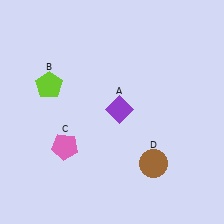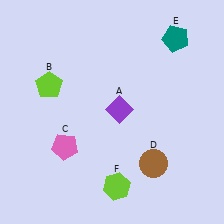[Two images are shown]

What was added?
A teal pentagon (E), a lime hexagon (F) were added in Image 2.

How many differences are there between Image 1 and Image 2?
There are 2 differences between the two images.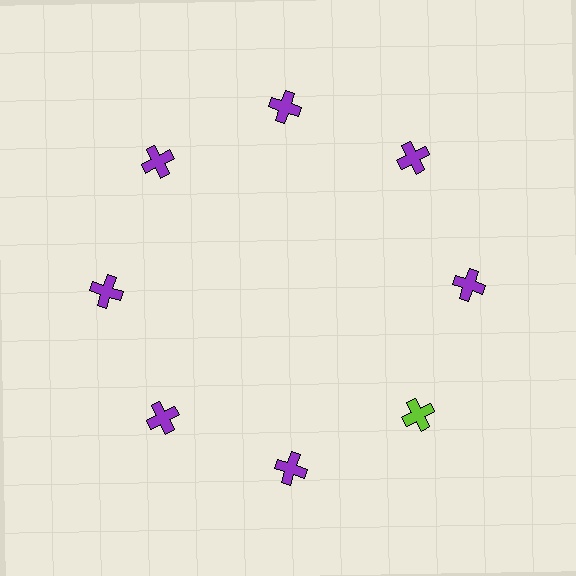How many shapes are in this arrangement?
There are 8 shapes arranged in a ring pattern.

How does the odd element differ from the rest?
It has a different color: lime instead of purple.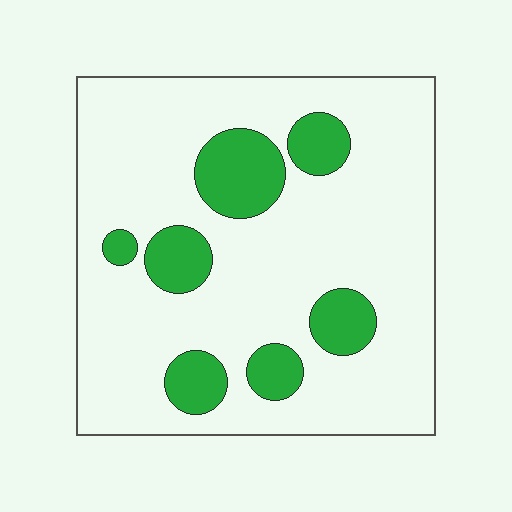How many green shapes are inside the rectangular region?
7.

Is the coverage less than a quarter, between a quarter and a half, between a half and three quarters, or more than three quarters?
Less than a quarter.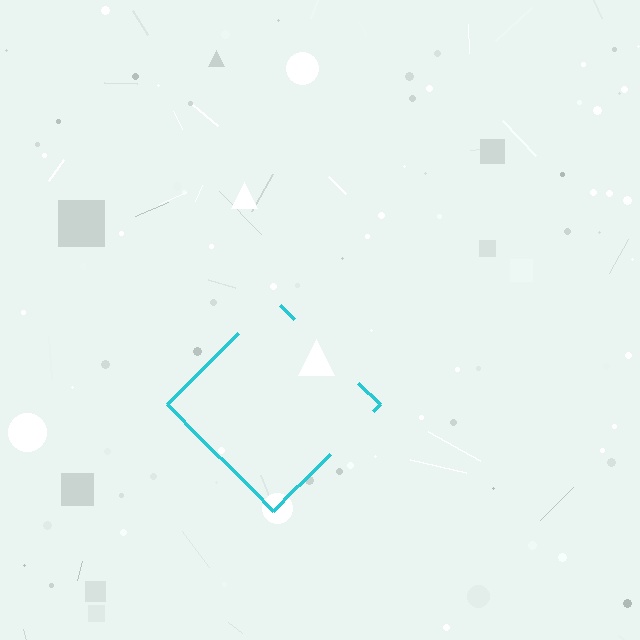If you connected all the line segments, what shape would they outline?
They would outline a diamond.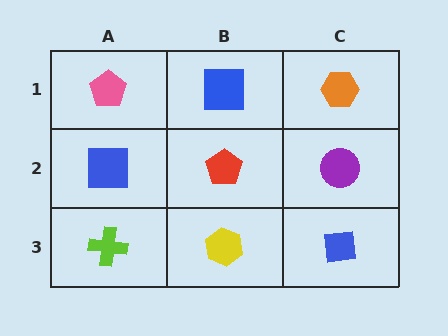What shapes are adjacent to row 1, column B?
A red pentagon (row 2, column B), a pink pentagon (row 1, column A), an orange hexagon (row 1, column C).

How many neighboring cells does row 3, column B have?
3.